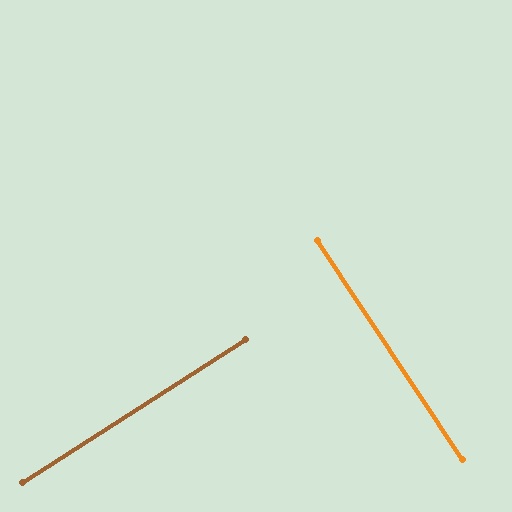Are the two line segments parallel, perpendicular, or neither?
Perpendicular — they meet at approximately 89°.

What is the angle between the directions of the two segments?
Approximately 89 degrees.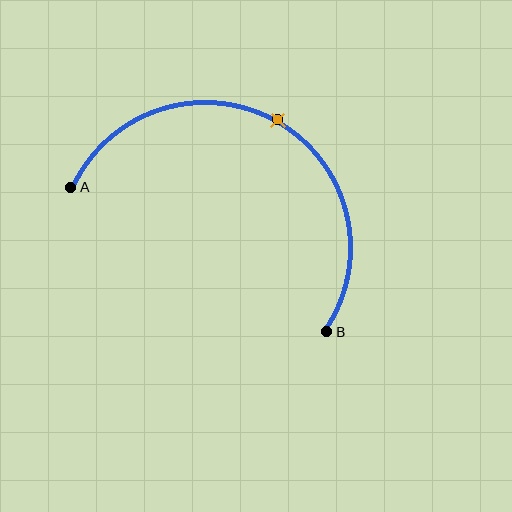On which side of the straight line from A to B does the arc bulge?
The arc bulges above the straight line connecting A and B.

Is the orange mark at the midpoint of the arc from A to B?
Yes. The orange mark lies on the arc at equal arc-length from both A and B — it is the arc midpoint.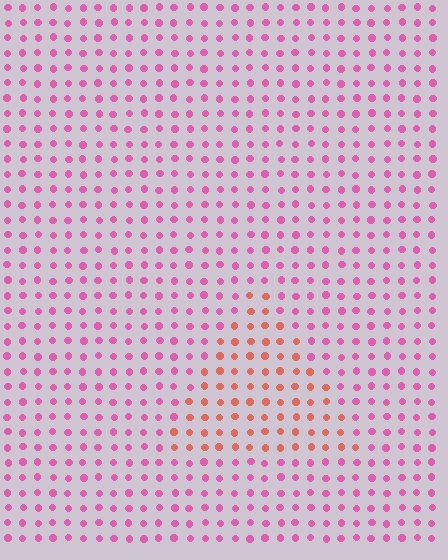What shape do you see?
I see a triangle.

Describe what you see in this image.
The image is filled with small pink elements in a uniform arrangement. A triangle-shaped region is visible where the elements are tinted to a slightly different hue, forming a subtle color boundary.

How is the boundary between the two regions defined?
The boundary is defined purely by a slight shift in hue (about 43 degrees). Spacing, size, and orientation are identical on both sides.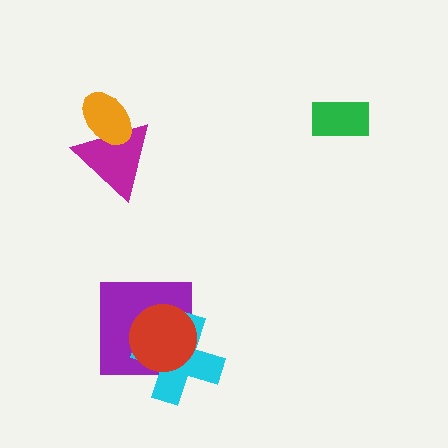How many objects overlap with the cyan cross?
2 objects overlap with the cyan cross.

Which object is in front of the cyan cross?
The red circle is in front of the cyan cross.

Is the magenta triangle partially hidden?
Yes, it is partially covered by another shape.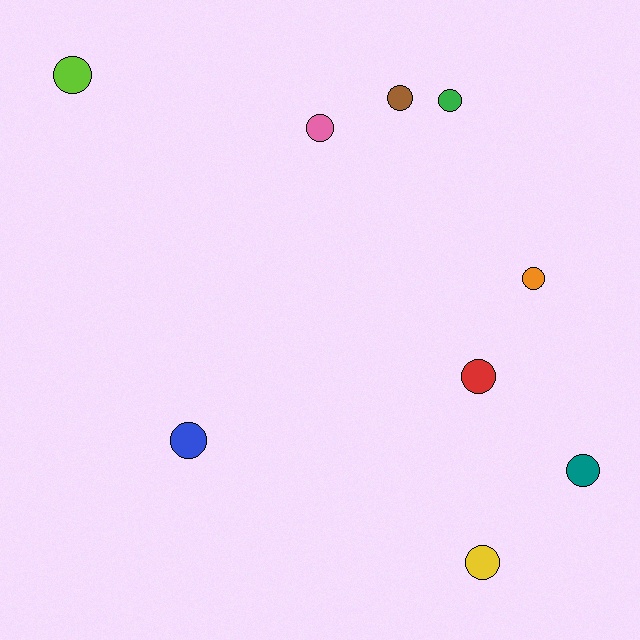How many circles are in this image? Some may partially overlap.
There are 9 circles.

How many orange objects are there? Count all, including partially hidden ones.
There is 1 orange object.